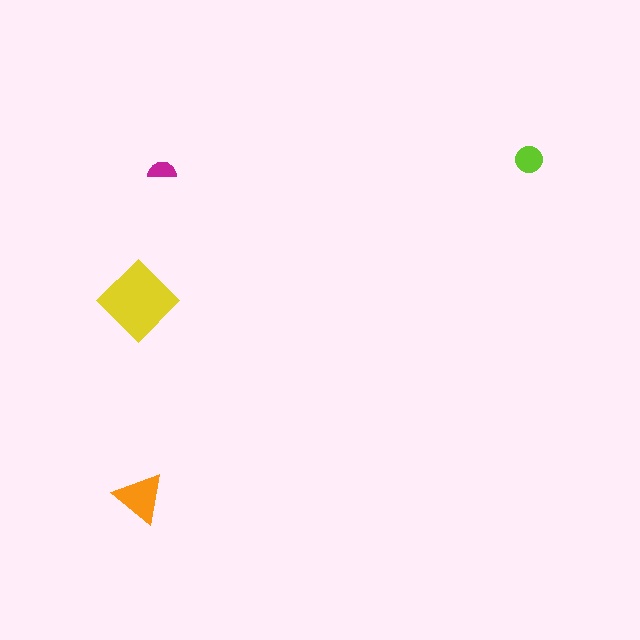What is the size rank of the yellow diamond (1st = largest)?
1st.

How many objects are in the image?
There are 4 objects in the image.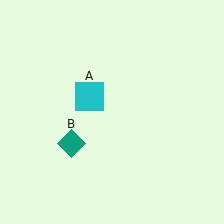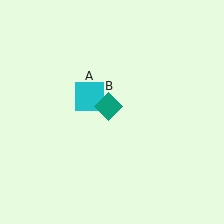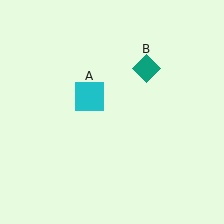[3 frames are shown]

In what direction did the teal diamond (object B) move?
The teal diamond (object B) moved up and to the right.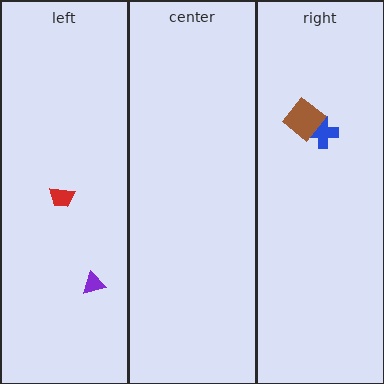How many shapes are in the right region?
2.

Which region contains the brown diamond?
The right region.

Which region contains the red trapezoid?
The left region.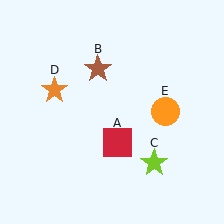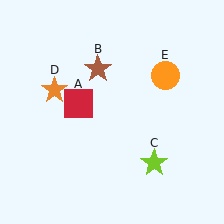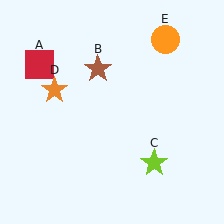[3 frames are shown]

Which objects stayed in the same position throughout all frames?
Brown star (object B) and lime star (object C) and orange star (object D) remained stationary.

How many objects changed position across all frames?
2 objects changed position: red square (object A), orange circle (object E).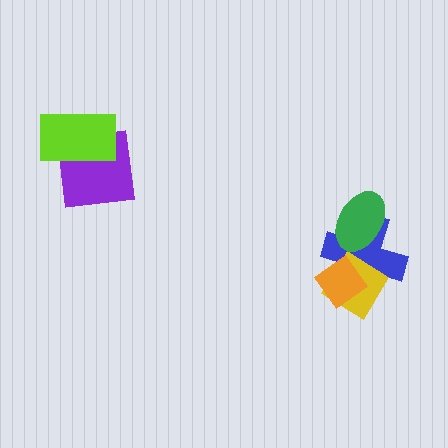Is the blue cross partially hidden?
Yes, it is partially covered by another shape.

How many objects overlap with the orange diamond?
2 objects overlap with the orange diamond.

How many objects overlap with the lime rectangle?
1 object overlaps with the lime rectangle.